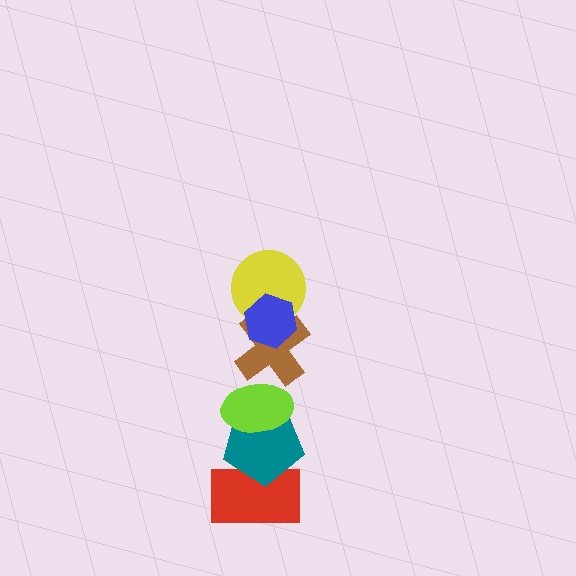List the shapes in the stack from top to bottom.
From top to bottom: the blue hexagon, the yellow circle, the brown cross, the lime ellipse, the teal pentagon, the red rectangle.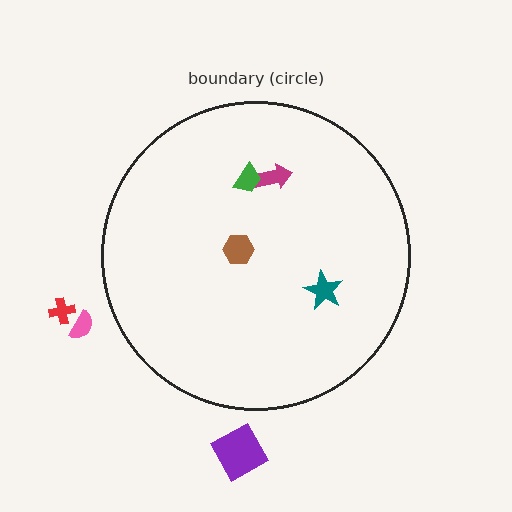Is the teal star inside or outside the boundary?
Inside.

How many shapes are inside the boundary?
4 inside, 3 outside.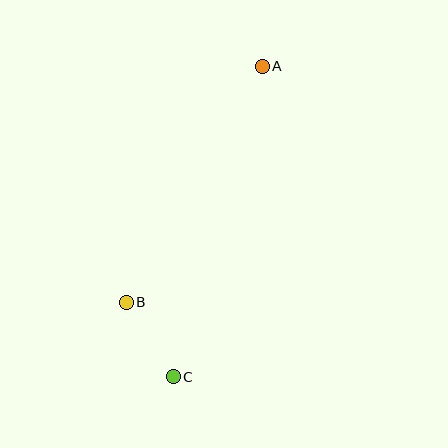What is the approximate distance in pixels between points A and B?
The distance between A and B is approximately 272 pixels.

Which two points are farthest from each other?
Points A and C are farthest from each other.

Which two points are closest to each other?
Points B and C are closest to each other.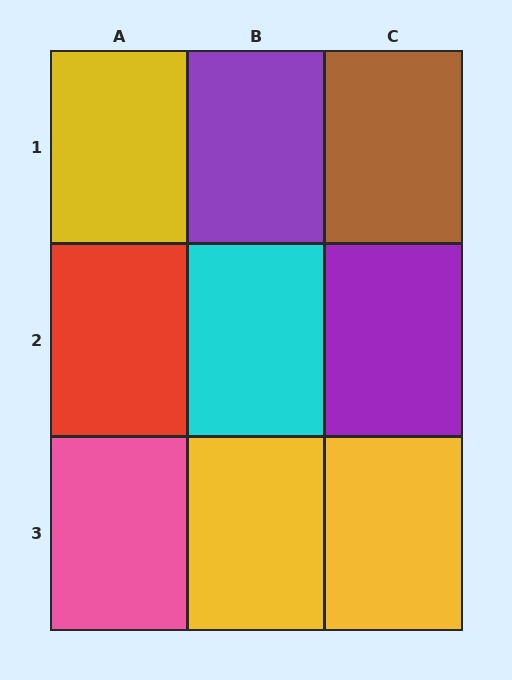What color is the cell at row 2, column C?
Purple.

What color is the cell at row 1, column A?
Yellow.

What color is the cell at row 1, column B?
Purple.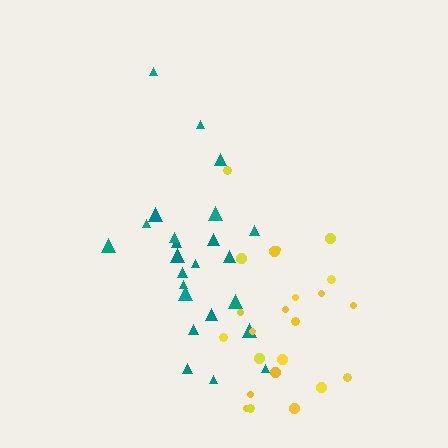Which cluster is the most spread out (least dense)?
Teal.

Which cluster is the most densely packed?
Yellow.